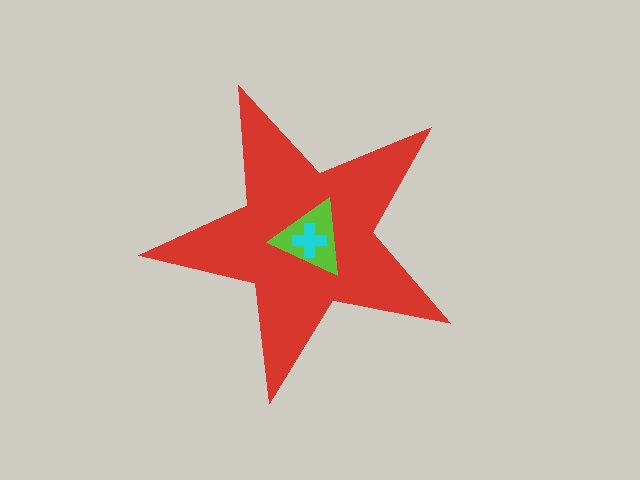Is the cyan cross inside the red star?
Yes.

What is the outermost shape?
The red star.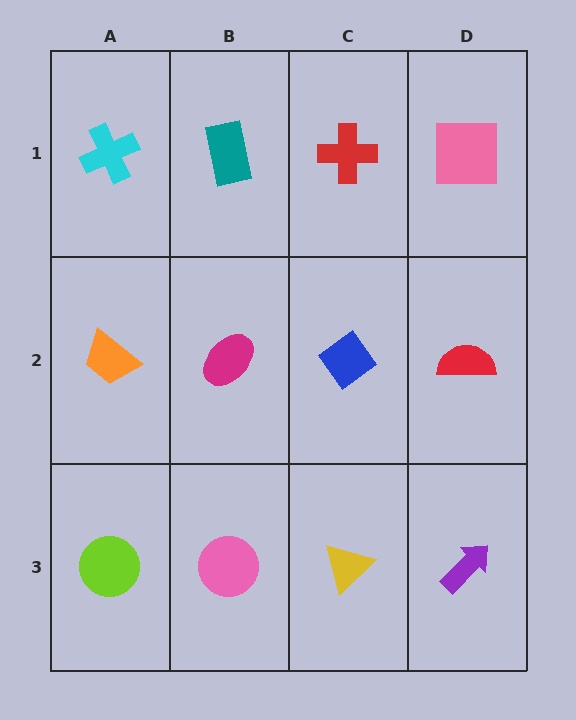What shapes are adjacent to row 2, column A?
A cyan cross (row 1, column A), a lime circle (row 3, column A), a magenta ellipse (row 2, column B).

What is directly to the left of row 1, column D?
A red cross.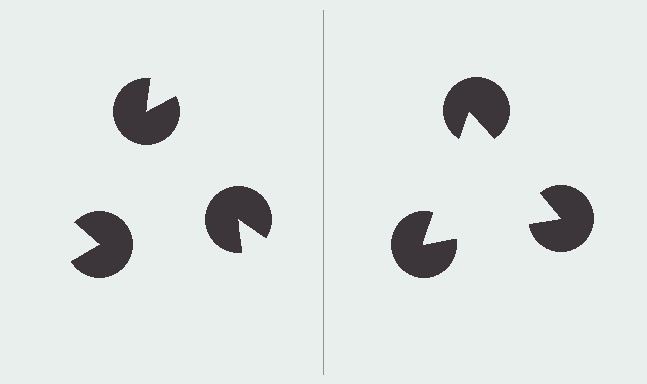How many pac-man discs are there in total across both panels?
6 — 3 on each side.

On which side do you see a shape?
An illusory triangle appears on the right side. On the left side the wedge cuts are rotated, so no coherent shape forms.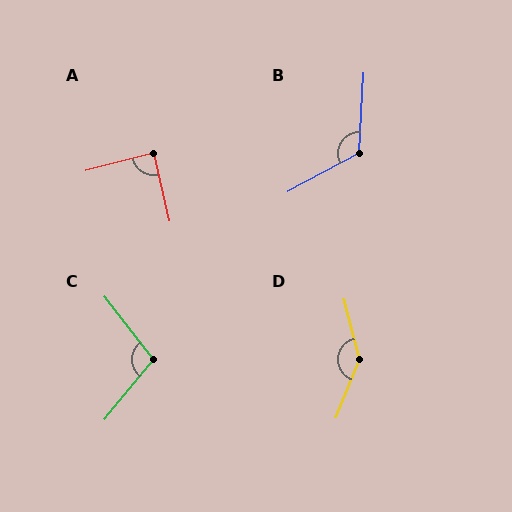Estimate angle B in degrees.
Approximately 121 degrees.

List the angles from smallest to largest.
A (88°), C (103°), B (121°), D (143°).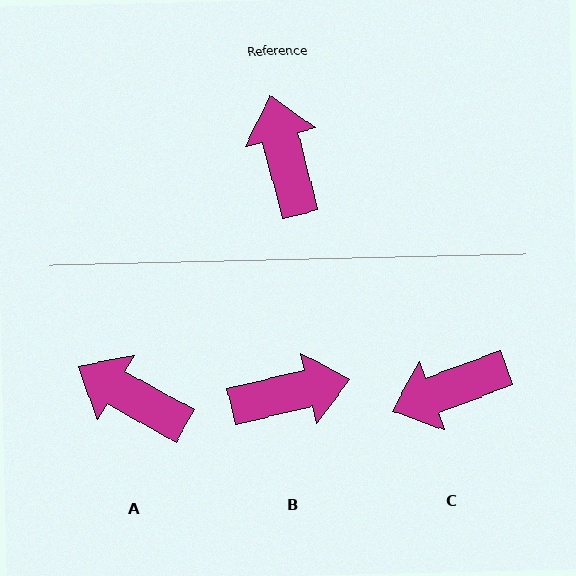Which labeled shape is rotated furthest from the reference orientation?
C, about 96 degrees away.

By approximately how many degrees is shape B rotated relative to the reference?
Approximately 91 degrees clockwise.